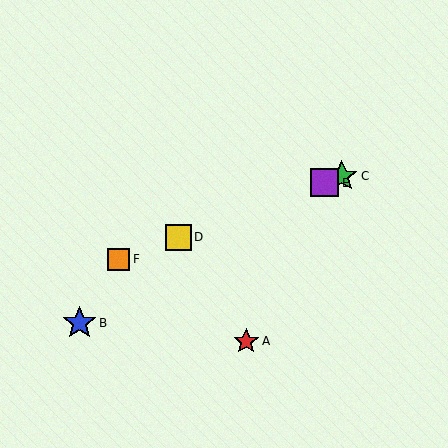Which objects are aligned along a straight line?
Objects C, D, E, F are aligned along a straight line.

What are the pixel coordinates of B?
Object B is at (79, 322).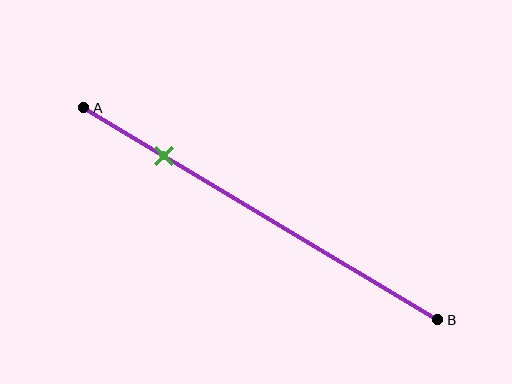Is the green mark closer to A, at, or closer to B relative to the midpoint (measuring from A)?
The green mark is closer to point A than the midpoint of segment AB.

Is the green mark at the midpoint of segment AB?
No, the mark is at about 25% from A, not at the 50% midpoint.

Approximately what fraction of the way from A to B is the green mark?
The green mark is approximately 25% of the way from A to B.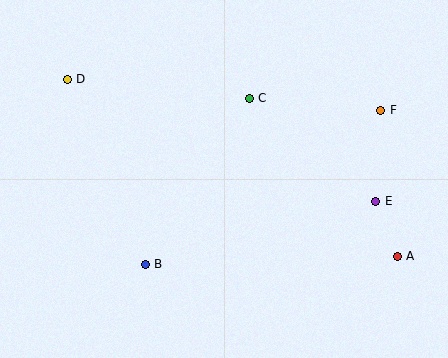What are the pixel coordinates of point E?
Point E is at (376, 201).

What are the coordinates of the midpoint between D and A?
The midpoint between D and A is at (232, 168).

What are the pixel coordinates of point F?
Point F is at (381, 110).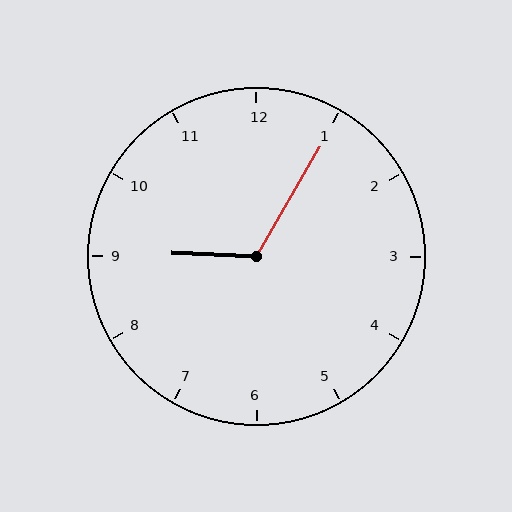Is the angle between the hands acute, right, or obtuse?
It is obtuse.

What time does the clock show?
9:05.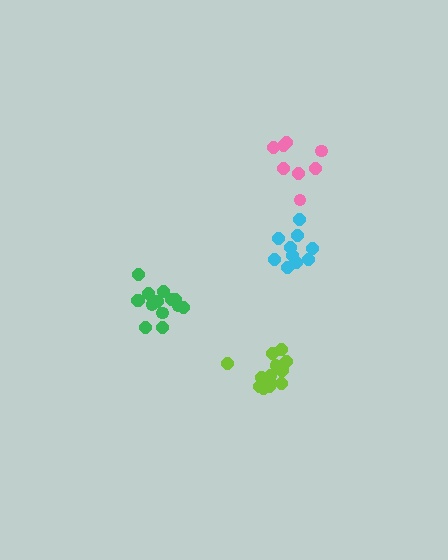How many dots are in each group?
Group 1: 14 dots, Group 2: 10 dots, Group 3: 8 dots, Group 4: 14 dots (46 total).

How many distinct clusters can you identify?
There are 4 distinct clusters.